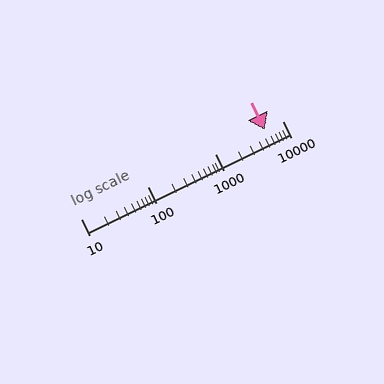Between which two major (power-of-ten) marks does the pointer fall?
The pointer is between 1000 and 10000.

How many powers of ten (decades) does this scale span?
The scale spans 3 decades, from 10 to 10000.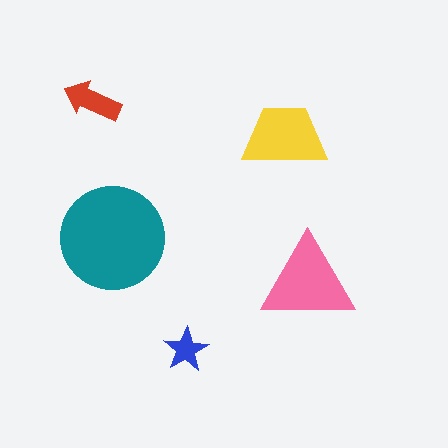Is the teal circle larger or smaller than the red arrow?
Larger.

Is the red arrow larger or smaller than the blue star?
Larger.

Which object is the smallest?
The blue star.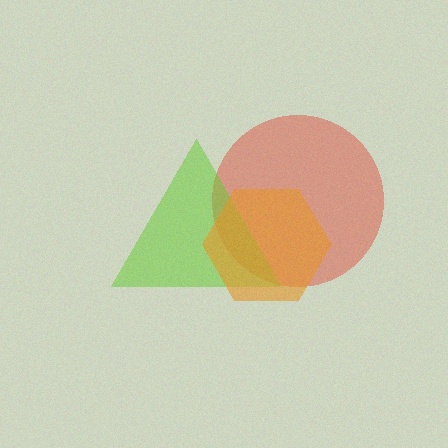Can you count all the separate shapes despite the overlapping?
Yes, there are 3 separate shapes.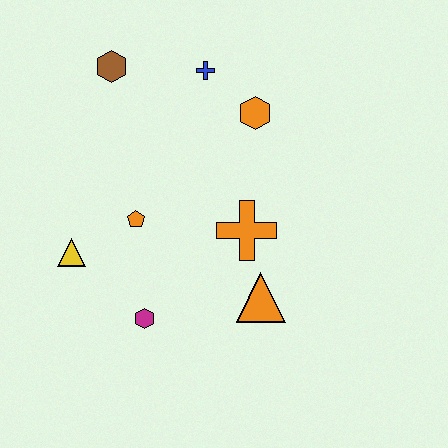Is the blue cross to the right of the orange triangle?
No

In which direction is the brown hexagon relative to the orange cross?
The brown hexagon is above the orange cross.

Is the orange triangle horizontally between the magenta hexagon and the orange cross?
No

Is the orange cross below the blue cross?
Yes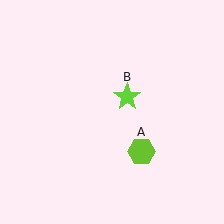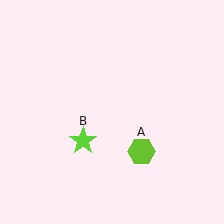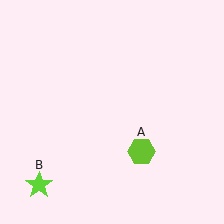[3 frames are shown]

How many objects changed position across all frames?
1 object changed position: lime star (object B).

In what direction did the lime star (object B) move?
The lime star (object B) moved down and to the left.